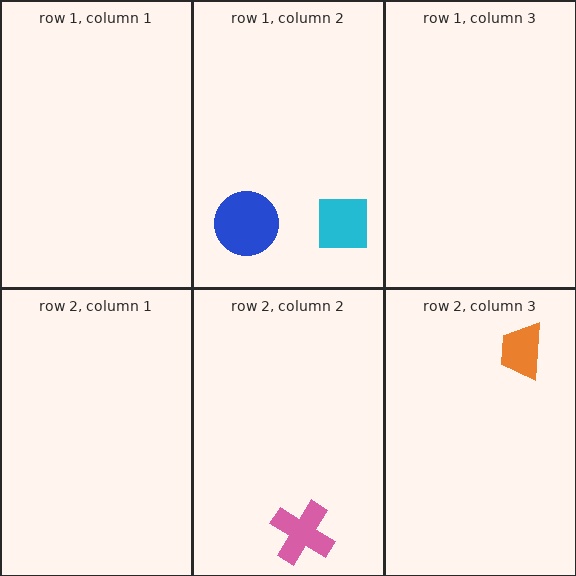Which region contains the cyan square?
The row 1, column 2 region.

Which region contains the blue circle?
The row 1, column 2 region.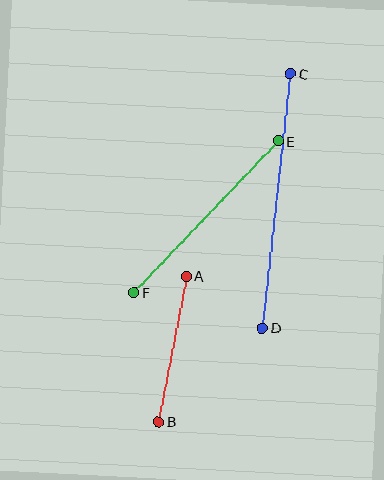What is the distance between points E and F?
The distance is approximately 209 pixels.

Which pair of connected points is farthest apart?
Points C and D are farthest apart.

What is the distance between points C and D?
The distance is approximately 256 pixels.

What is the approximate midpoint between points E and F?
The midpoint is at approximately (206, 217) pixels.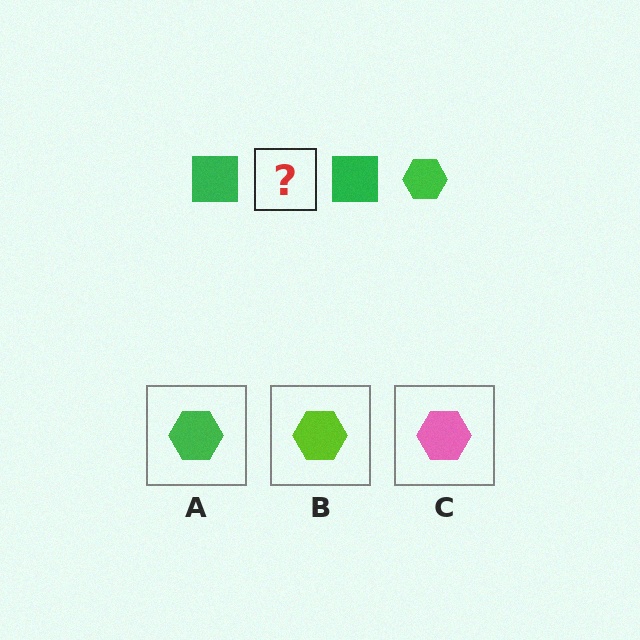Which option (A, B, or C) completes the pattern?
A.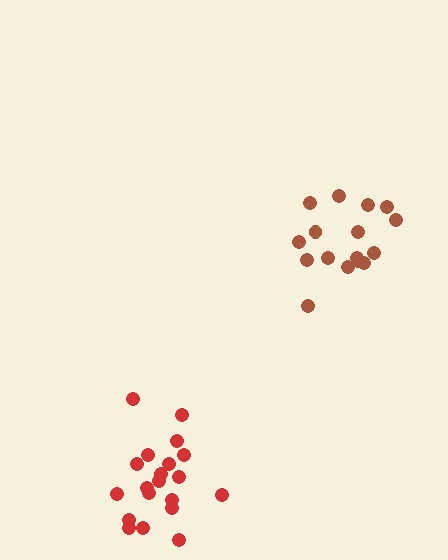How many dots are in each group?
Group 1: 16 dots, Group 2: 20 dots (36 total).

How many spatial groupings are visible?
There are 2 spatial groupings.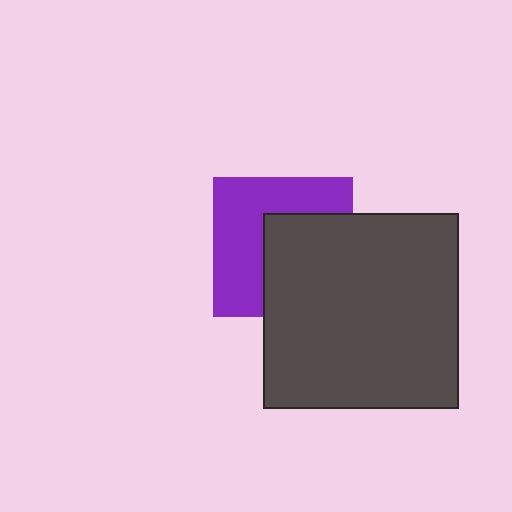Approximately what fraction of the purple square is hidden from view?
Roughly 48% of the purple square is hidden behind the dark gray square.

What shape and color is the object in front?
The object in front is a dark gray square.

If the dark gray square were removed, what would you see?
You would see the complete purple square.